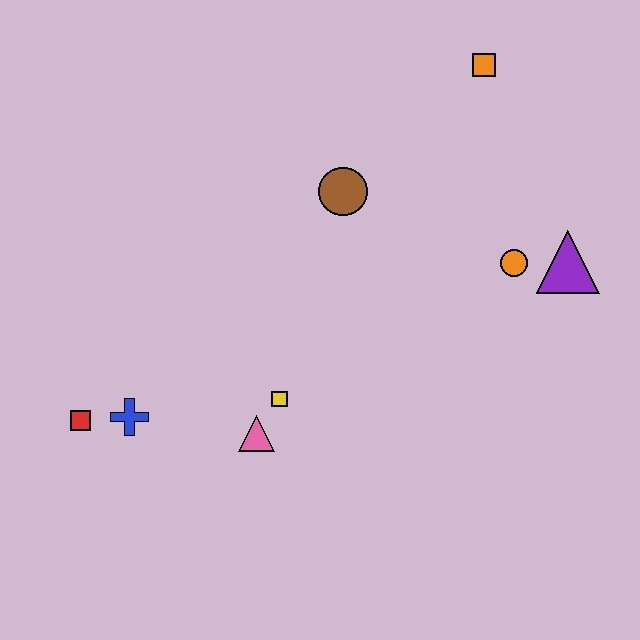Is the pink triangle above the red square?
No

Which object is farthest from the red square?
The orange square is farthest from the red square.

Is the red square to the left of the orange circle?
Yes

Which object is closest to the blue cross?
The red square is closest to the blue cross.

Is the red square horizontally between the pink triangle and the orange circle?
No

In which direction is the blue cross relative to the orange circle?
The blue cross is to the left of the orange circle.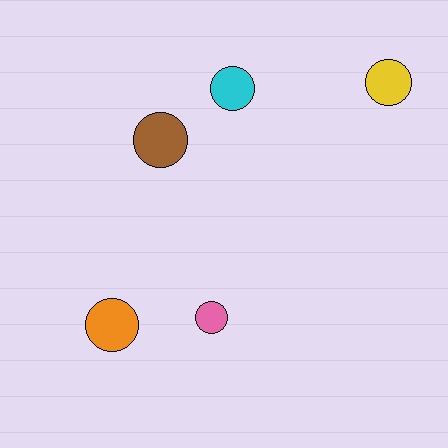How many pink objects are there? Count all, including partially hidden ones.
There is 1 pink object.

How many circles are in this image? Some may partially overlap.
There are 5 circles.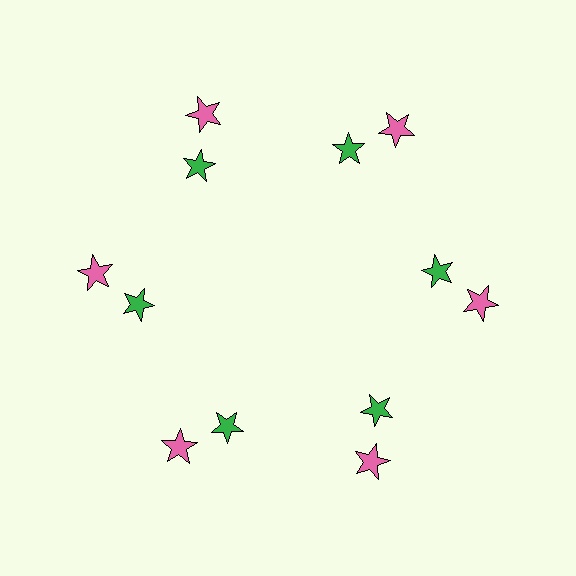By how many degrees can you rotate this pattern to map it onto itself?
The pattern maps onto itself every 60 degrees of rotation.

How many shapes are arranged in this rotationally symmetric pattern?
There are 12 shapes, arranged in 6 groups of 2.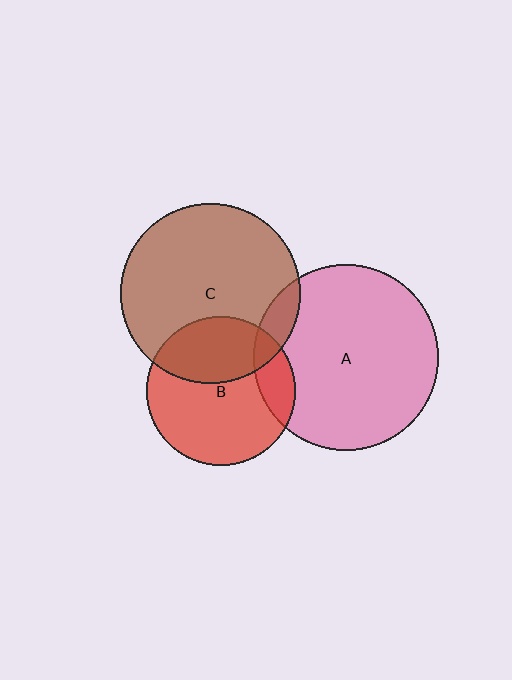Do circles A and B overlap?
Yes.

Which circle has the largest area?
Circle A (pink).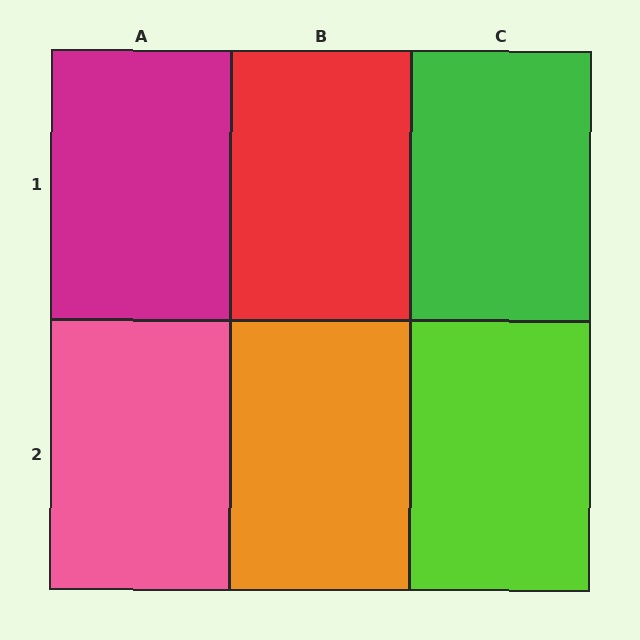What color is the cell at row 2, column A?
Pink.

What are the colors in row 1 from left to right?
Magenta, red, green.